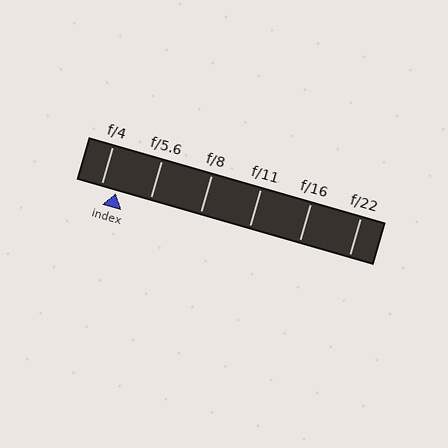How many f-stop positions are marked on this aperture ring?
There are 6 f-stop positions marked.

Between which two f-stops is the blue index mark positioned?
The index mark is between f/4 and f/5.6.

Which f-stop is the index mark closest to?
The index mark is closest to f/4.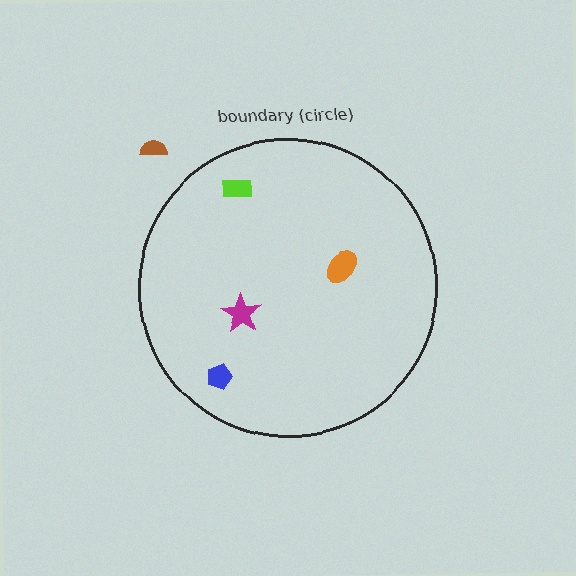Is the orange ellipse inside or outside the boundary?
Inside.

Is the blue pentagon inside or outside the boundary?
Inside.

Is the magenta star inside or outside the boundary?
Inside.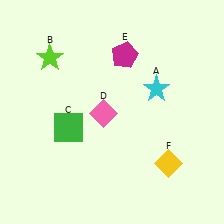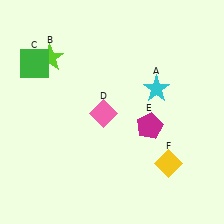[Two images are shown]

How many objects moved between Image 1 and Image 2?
2 objects moved between the two images.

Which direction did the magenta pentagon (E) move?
The magenta pentagon (E) moved down.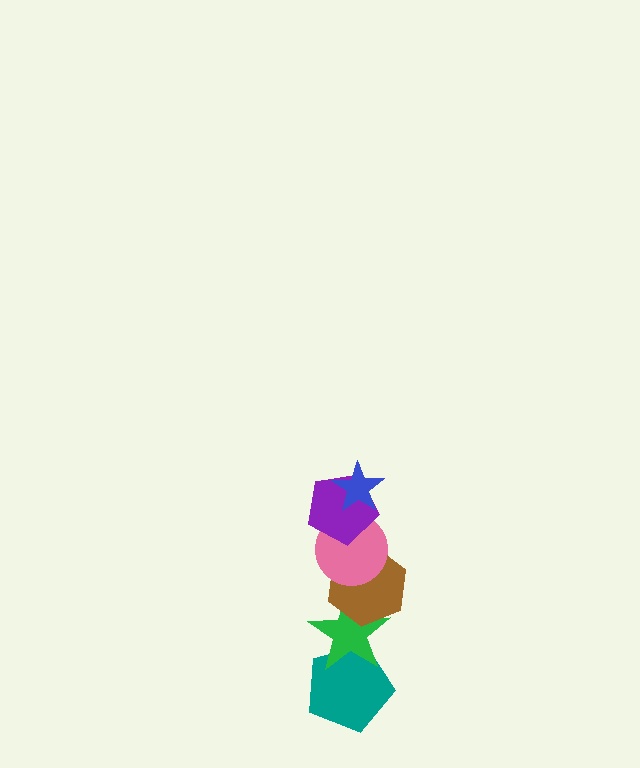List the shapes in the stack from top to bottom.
From top to bottom: the blue star, the purple pentagon, the pink circle, the brown hexagon, the green star, the teal pentagon.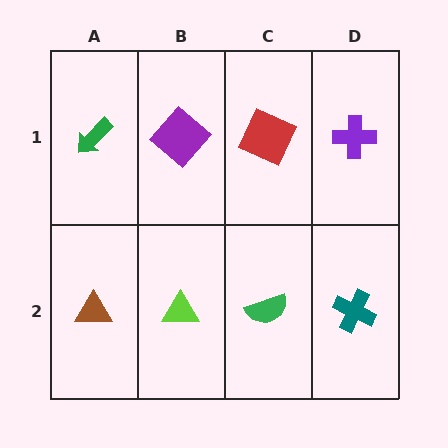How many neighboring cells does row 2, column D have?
2.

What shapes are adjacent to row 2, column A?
A green arrow (row 1, column A), a lime triangle (row 2, column B).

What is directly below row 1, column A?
A brown triangle.